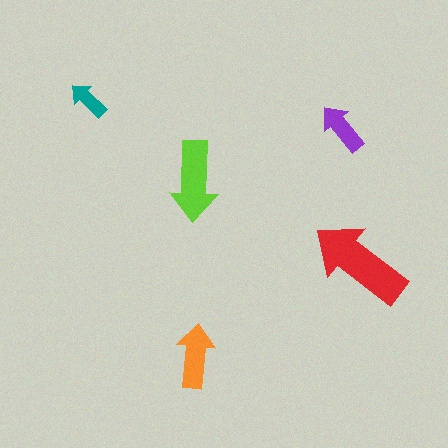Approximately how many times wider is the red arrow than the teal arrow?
About 2.5 times wider.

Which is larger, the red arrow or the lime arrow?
The red one.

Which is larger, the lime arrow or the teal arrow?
The lime one.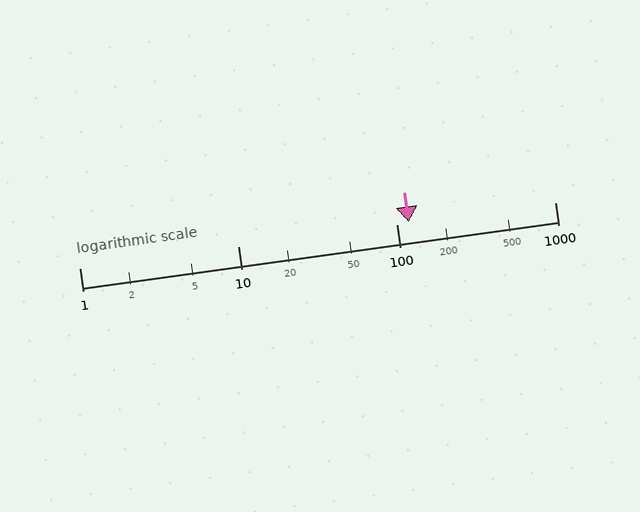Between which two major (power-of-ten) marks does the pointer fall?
The pointer is between 100 and 1000.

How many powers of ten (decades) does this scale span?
The scale spans 3 decades, from 1 to 1000.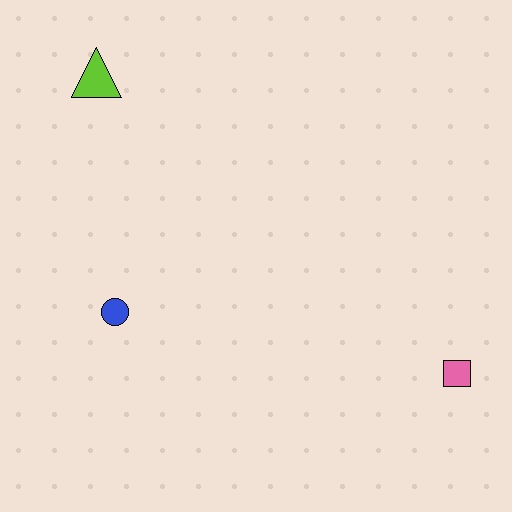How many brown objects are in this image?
There are no brown objects.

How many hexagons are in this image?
There are no hexagons.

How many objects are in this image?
There are 3 objects.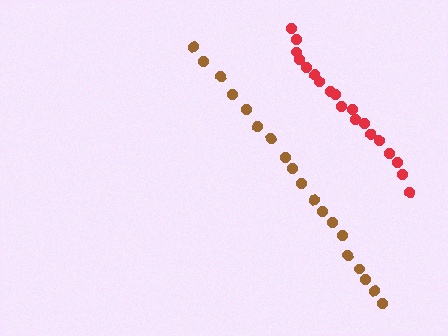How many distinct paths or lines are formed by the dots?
There are 2 distinct paths.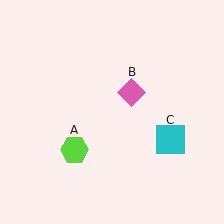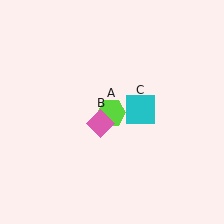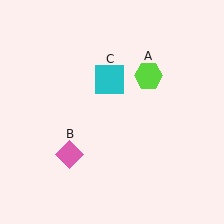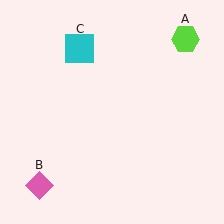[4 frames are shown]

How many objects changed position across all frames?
3 objects changed position: lime hexagon (object A), pink diamond (object B), cyan square (object C).